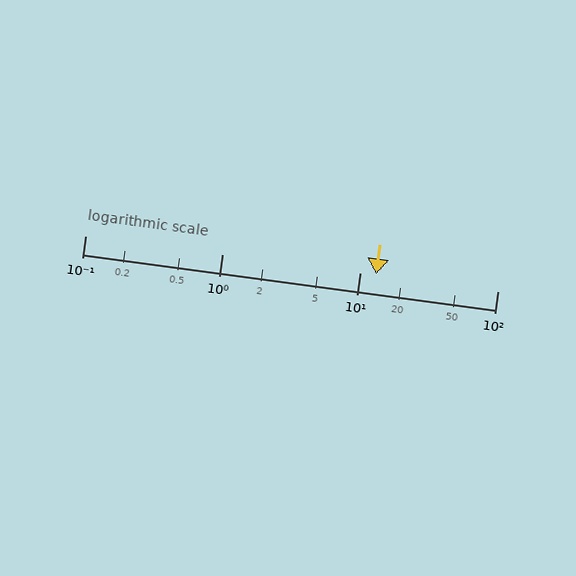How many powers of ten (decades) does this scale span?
The scale spans 3 decades, from 0.1 to 100.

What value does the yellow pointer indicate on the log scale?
The pointer indicates approximately 13.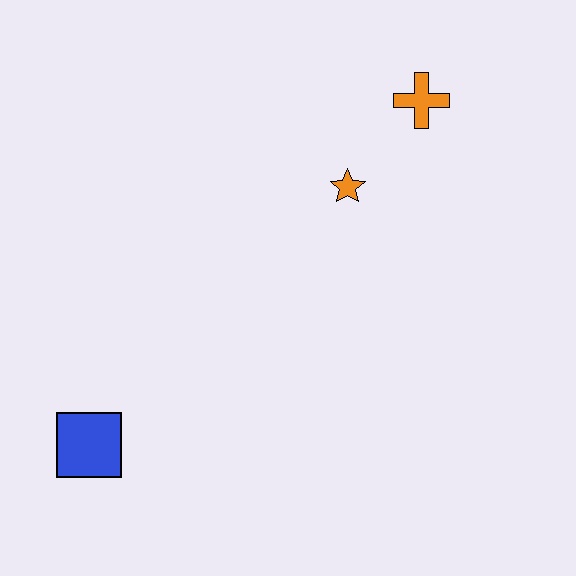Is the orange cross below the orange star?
No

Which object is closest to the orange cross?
The orange star is closest to the orange cross.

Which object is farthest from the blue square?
The orange cross is farthest from the blue square.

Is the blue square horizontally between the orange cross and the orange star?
No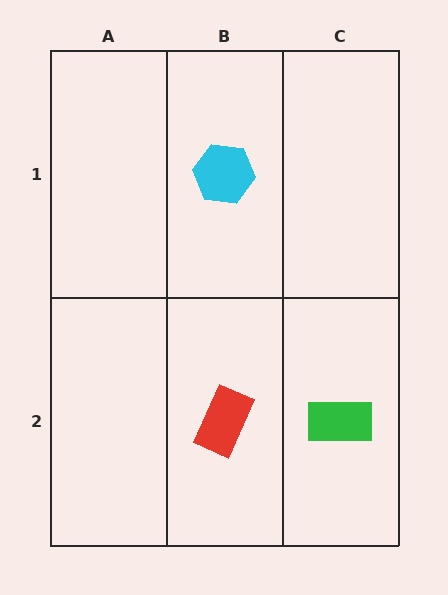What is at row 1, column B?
A cyan hexagon.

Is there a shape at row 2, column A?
No, that cell is empty.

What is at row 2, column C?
A green rectangle.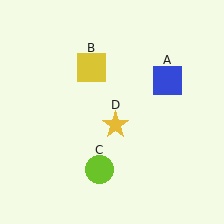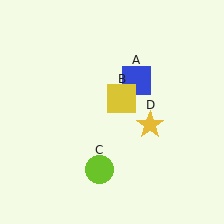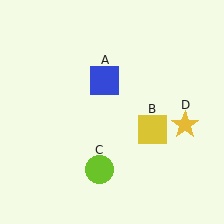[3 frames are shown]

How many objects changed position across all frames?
3 objects changed position: blue square (object A), yellow square (object B), yellow star (object D).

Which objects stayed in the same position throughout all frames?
Lime circle (object C) remained stationary.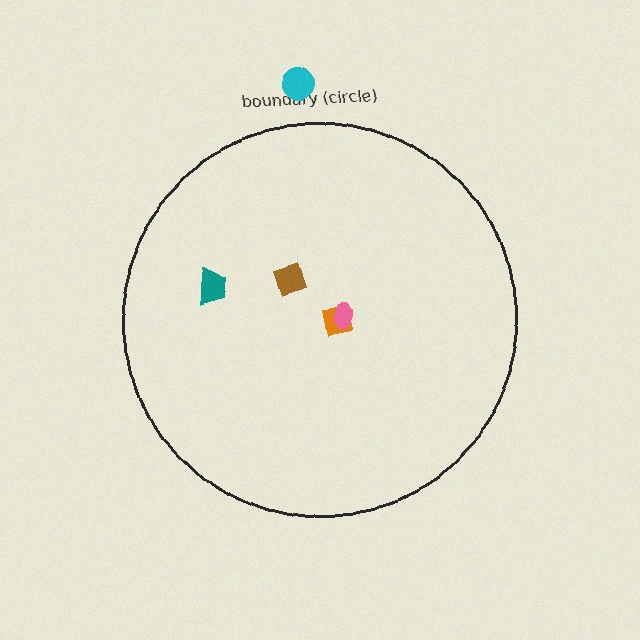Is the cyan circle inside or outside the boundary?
Outside.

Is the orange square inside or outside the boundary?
Inside.